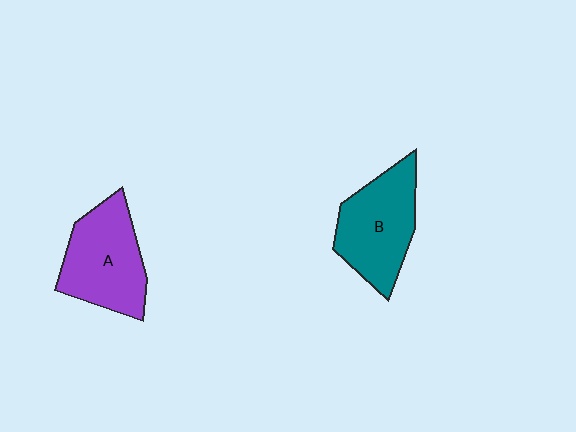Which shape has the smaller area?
Shape B (teal).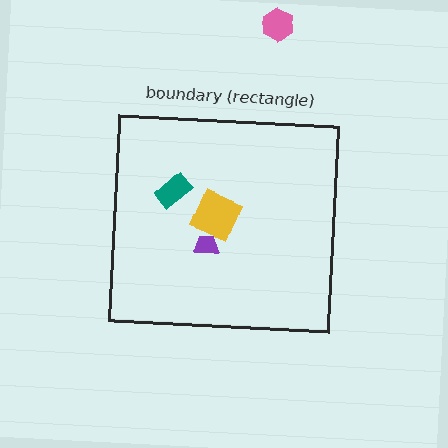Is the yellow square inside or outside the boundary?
Inside.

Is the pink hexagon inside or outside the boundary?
Outside.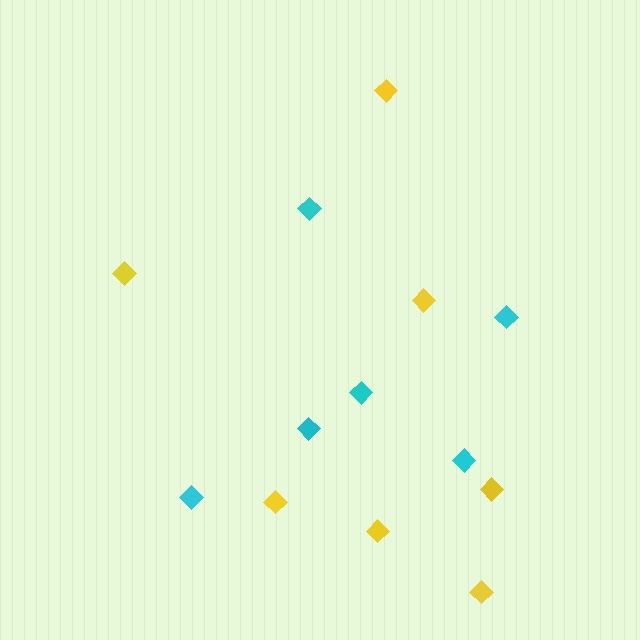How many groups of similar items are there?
There are 2 groups: one group of yellow diamonds (7) and one group of cyan diamonds (6).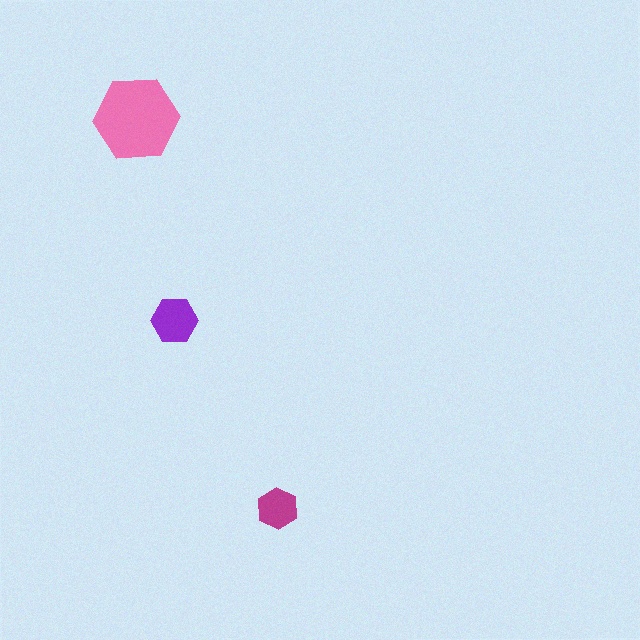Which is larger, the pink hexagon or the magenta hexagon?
The pink one.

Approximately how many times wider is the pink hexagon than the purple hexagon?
About 2 times wider.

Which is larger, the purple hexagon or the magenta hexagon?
The purple one.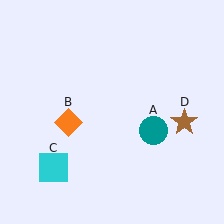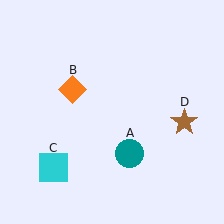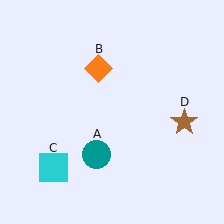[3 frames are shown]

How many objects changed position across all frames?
2 objects changed position: teal circle (object A), orange diamond (object B).